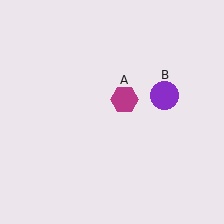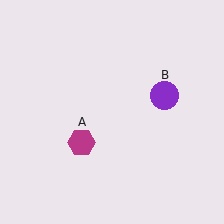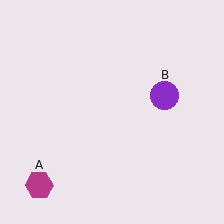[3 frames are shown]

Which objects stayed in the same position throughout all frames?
Purple circle (object B) remained stationary.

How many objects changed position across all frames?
1 object changed position: magenta hexagon (object A).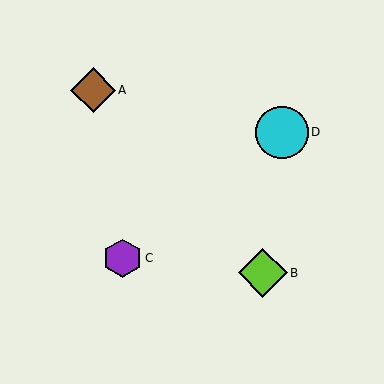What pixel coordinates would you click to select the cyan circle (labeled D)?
Click at (282, 132) to select the cyan circle D.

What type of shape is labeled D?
Shape D is a cyan circle.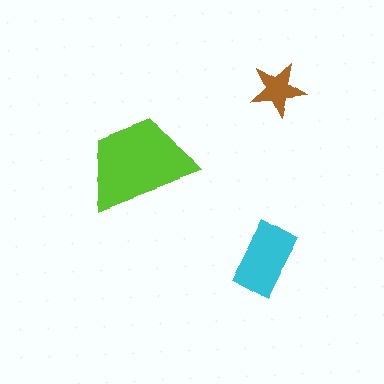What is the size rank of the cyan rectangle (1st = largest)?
2nd.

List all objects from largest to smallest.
The lime trapezoid, the cyan rectangle, the brown star.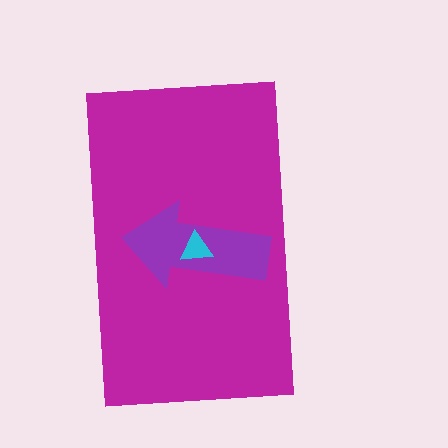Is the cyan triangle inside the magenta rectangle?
Yes.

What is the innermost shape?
The cyan triangle.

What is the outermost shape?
The magenta rectangle.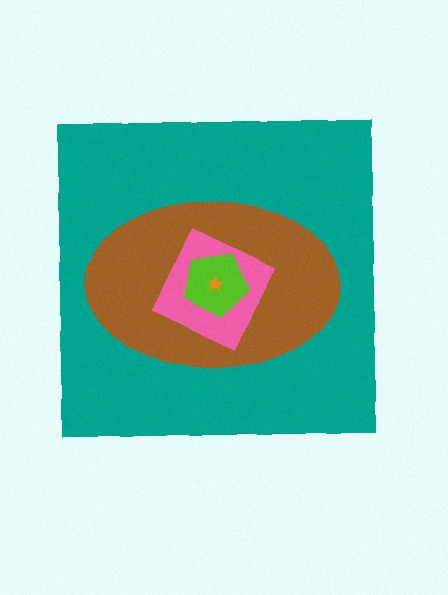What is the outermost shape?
The teal square.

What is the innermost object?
The orange star.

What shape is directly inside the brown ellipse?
The pink diamond.